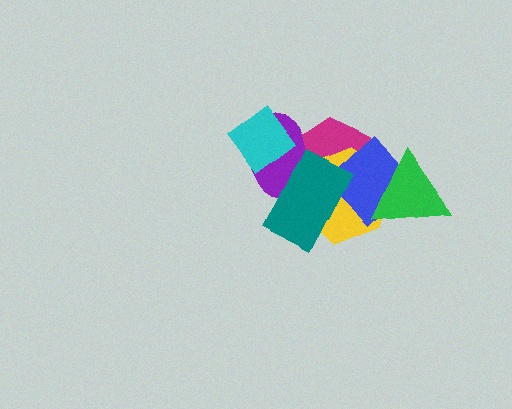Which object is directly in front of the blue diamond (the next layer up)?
The teal rectangle is directly in front of the blue diamond.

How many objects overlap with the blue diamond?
4 objects overlap with the blue diamond.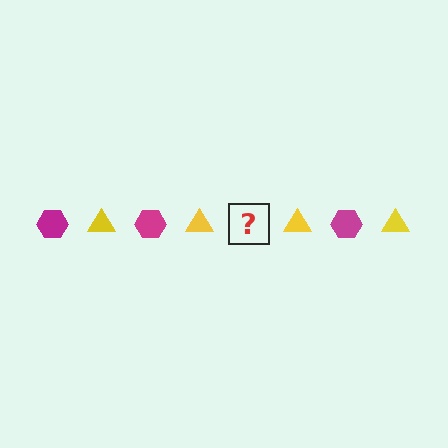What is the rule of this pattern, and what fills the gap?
The rule is that the pattern alternates between magenta hexagon and yellow triangle. The gap should be filled with a magenta hexagon.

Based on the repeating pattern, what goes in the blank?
The blank should be a magenta hexagon.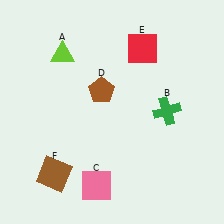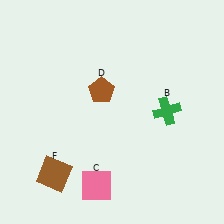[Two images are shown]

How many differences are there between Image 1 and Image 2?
There are 2 differences between the two images.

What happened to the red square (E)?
The red square (E) was removed in Image 2. It was in the top-right area of Image 1.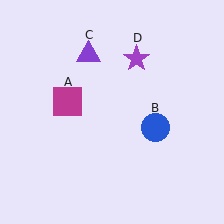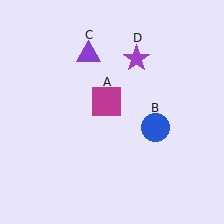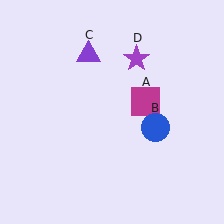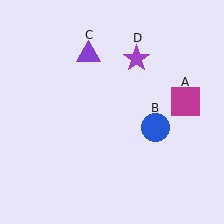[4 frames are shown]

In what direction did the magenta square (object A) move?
The magenta square (object A) moved right.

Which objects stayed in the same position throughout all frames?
Blue circle (object B) and purple triangle (object C) and purple star (object D) remained stationary.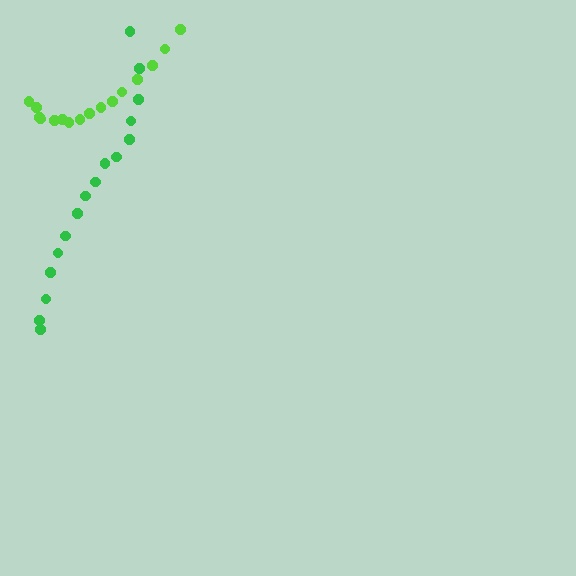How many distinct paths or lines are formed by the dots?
There are 2 distinct paths.